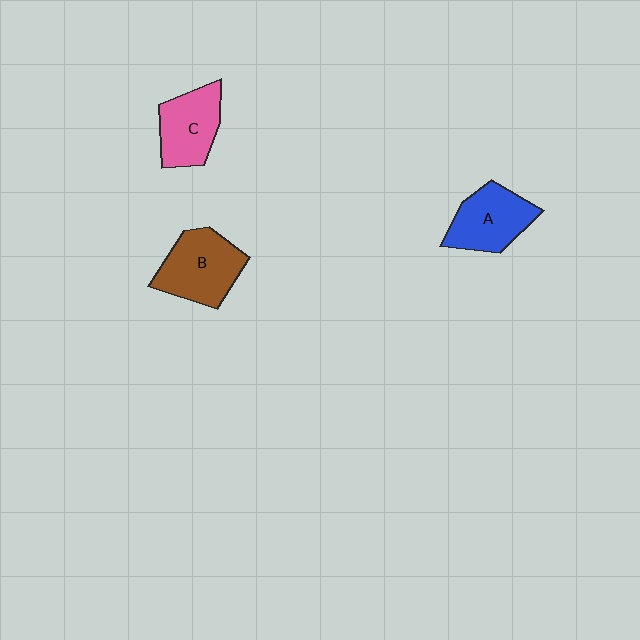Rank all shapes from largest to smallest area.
From largest to smallest: B (brown), A (blue), C (pink).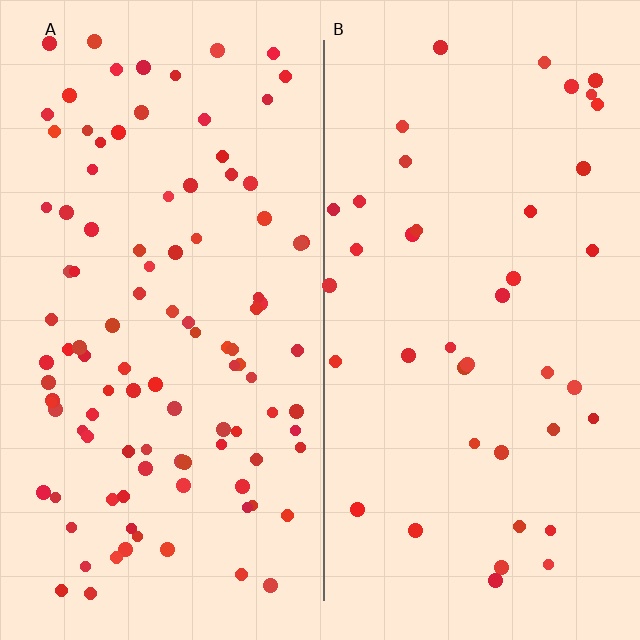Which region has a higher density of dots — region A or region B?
A (the left).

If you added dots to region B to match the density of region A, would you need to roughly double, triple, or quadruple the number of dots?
Approximately triple.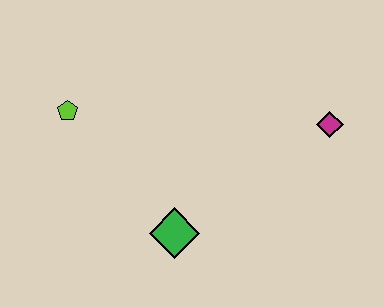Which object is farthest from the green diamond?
The magenta diamond is farthest from the green diamond.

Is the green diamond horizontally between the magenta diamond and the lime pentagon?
Yes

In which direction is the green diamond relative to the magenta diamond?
The green diamond is to the left of the magenta diamond.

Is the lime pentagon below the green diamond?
No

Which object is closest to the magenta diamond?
The green diamond is closest to the magenta diamond.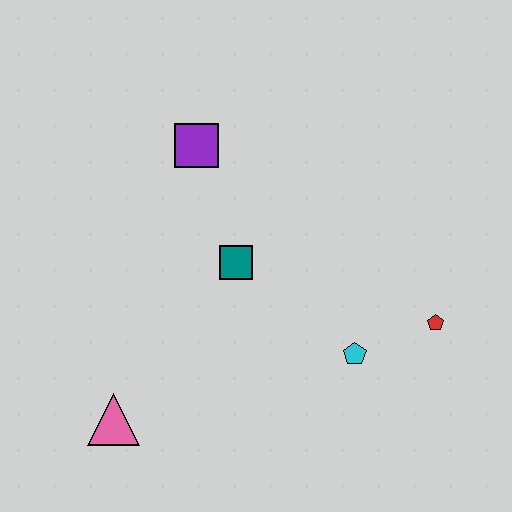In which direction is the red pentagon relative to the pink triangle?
The red pentagon is to the right of the pink triangle.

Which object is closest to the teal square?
The purple square is closest to the teal square.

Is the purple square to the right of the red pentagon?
No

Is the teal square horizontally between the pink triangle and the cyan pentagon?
Yes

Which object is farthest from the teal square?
The red pentagon is farthest from the teal square.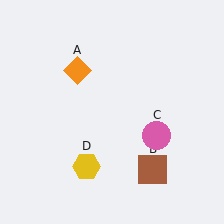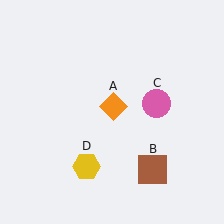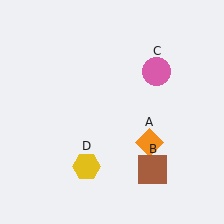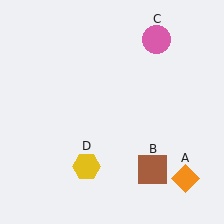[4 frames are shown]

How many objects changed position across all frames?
2 objects changed position: orange diamond (object A), pink circle (object C).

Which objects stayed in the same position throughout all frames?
Brown square (object B) and yellow hexagon (object D) remained stationary.